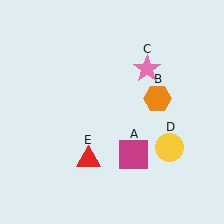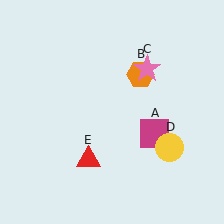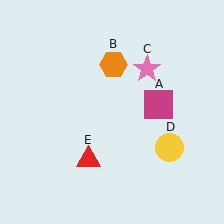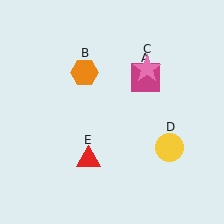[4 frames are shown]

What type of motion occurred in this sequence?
The magenta square (object A), orange hexagon (object B) rotated counterclockwise around the center of the scene.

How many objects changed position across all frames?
2 objects changed position: magenta square (object A), orange hexagon (object B).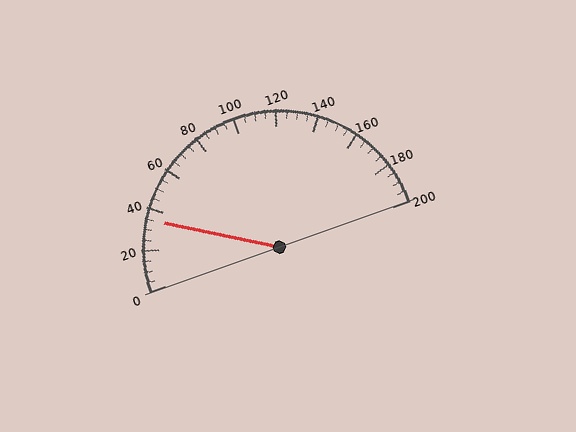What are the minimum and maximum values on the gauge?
The gauge ranges from 0 to 200.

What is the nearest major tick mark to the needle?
The nearest major tick mark is 40.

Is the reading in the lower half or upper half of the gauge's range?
The reading is in the lower half of the range (0 to 200).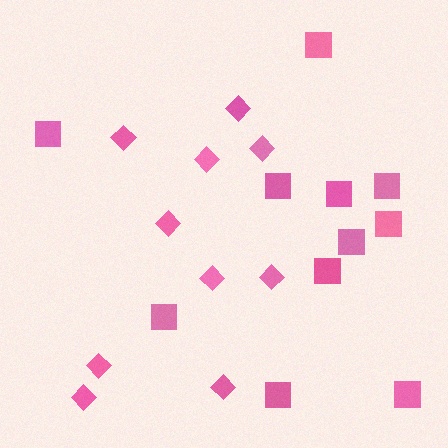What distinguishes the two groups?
There are 2 groups: one group of squares (11) and one group of diamonds (10).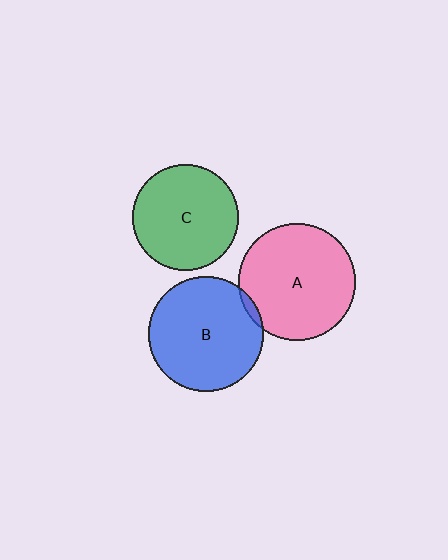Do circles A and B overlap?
Yes.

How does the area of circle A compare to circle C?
Approximately 1.2 times.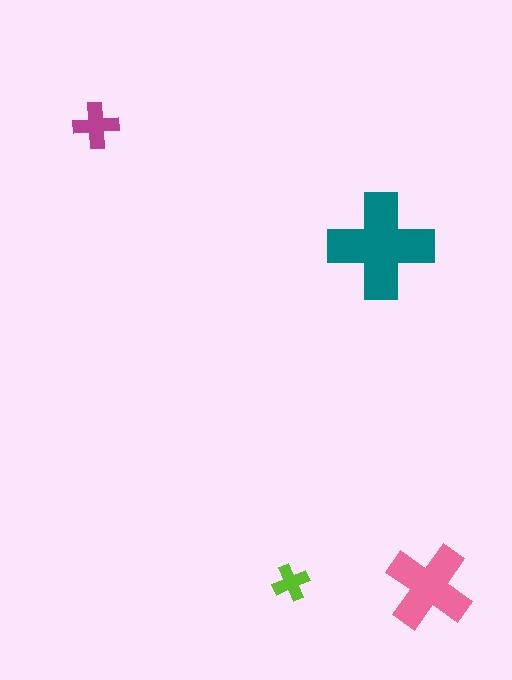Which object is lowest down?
The pink cross is bottommost.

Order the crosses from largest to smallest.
the teal one, the pink one, the magenta one, the lime one.